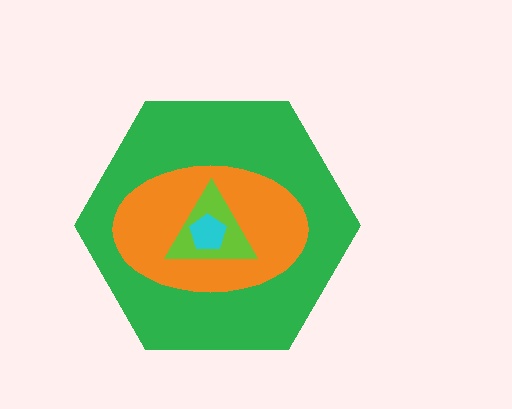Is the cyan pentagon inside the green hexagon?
Yes.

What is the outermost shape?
The green hexagon.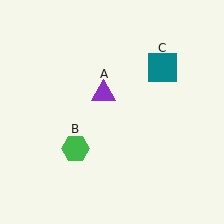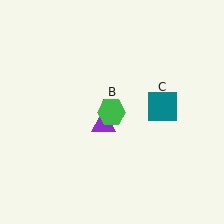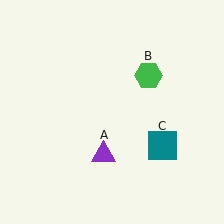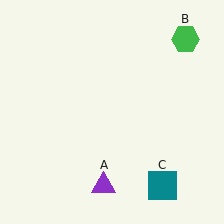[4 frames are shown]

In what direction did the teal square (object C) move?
The teal square (object C) moved down.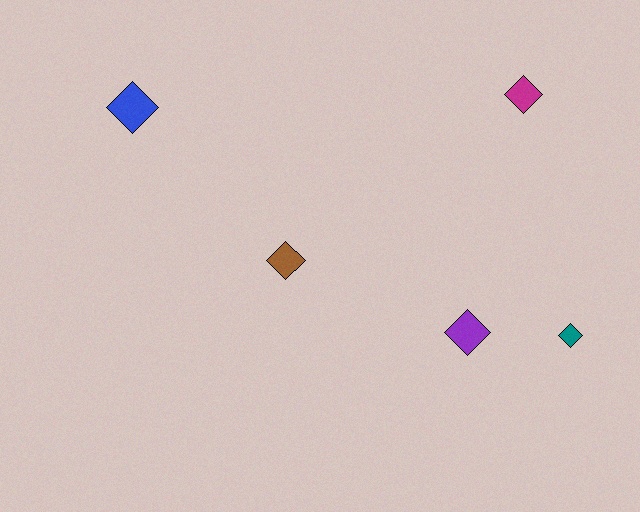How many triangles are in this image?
There are no triangles.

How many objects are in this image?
There are 5 objects.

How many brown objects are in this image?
There is 1 brown object.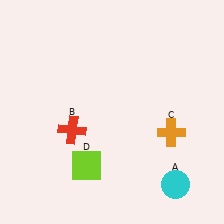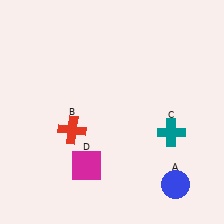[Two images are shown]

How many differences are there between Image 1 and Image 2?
There are 3 differences between the two images.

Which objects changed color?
A changed from cyan to blue. C changed from orange to teal. D changed from lime to magenta.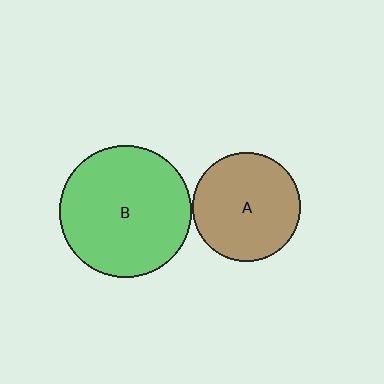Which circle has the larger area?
Circle B (green).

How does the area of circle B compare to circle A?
Approximately 1.5 times.